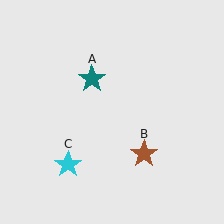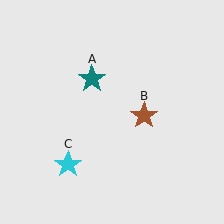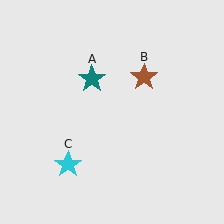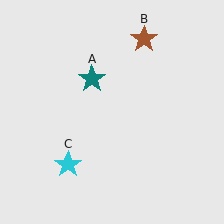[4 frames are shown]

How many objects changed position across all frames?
1 object changed position: brown star (object B).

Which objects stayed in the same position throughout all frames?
Teal star (object A) and cyan star (object C) remained stationary.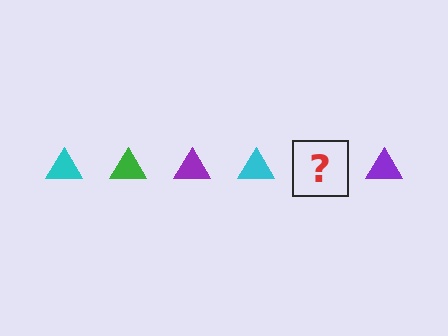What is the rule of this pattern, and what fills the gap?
The rule is that the pattern cycles through cyan, green, purple triangles. The gap should be filled with a green triangle.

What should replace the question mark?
The question mark should be replaced with a green triangle.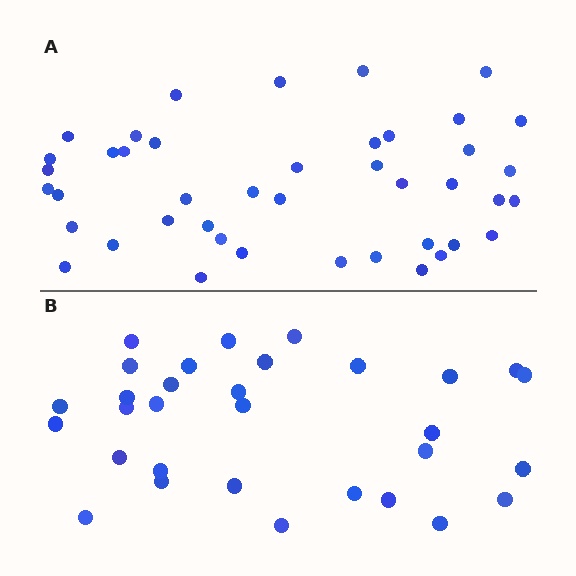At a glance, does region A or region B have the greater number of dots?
Region A (the top region) has more dots.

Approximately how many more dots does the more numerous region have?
Region A has roughly 12 or so more dots than region B.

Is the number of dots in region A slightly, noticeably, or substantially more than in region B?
Region A has noticeably more, but not dramatically so. The ratio is roughly 1.4 to 1.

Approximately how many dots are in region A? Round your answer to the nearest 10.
About 40 dots. (The exact count is 43, which rounds to 40.)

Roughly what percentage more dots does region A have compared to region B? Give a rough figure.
About 40% more.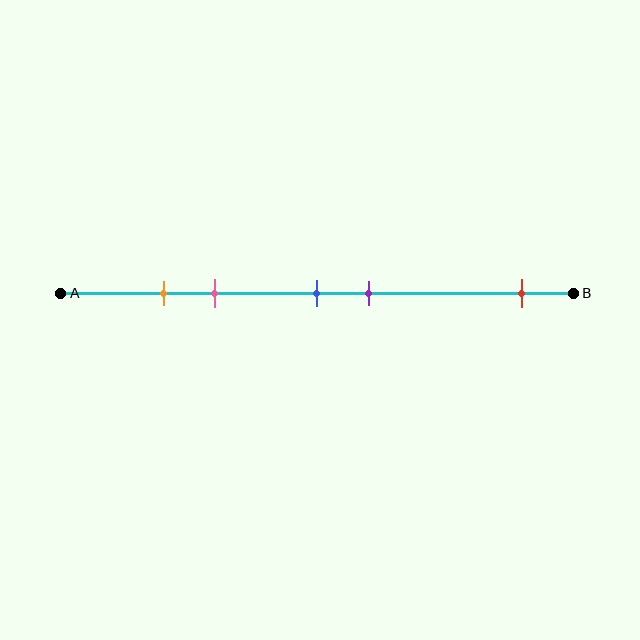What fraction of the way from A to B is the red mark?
The red mark is approximately 90% (0.9) of the way from A to B.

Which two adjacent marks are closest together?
The orange and pink marks are the closest adjacent pair.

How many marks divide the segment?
There are 5 marks dividing the segment.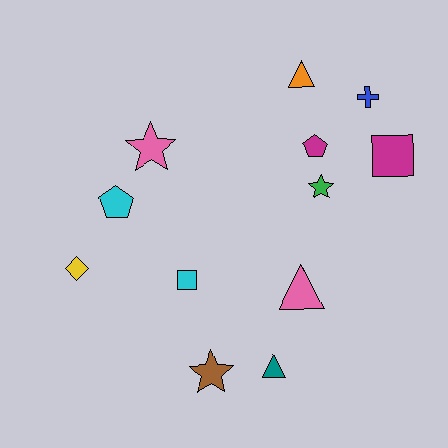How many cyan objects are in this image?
There are 2 cyan objects.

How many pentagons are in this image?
There are 2 pentagons.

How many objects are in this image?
There are 12 objects.